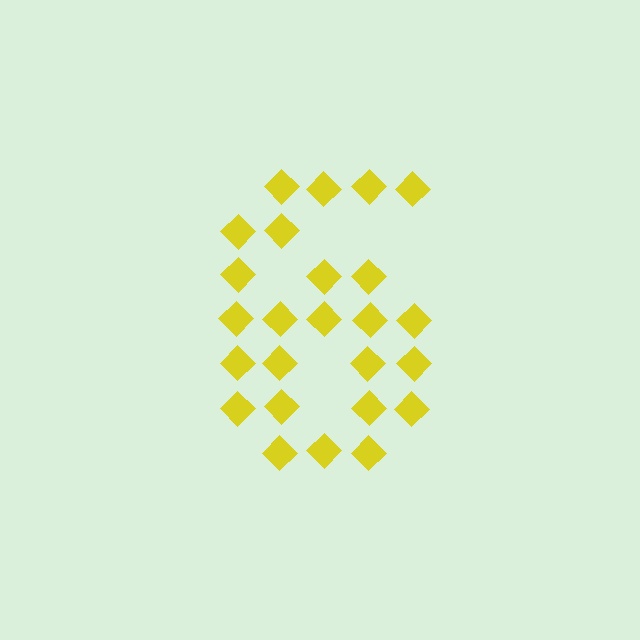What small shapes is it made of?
It is made of small diamonds.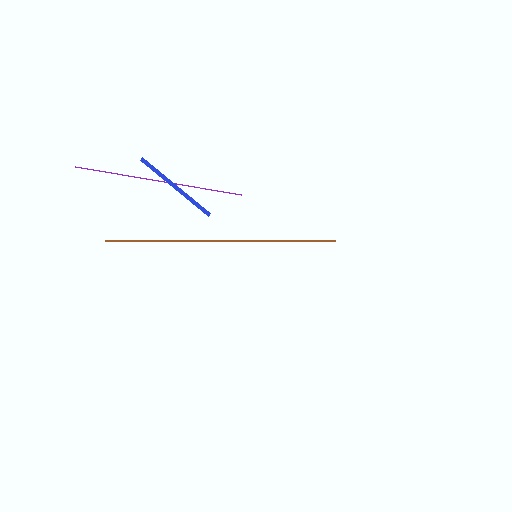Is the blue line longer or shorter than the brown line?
The brown line is longer than the blue line.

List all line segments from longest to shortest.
From longest to shortest: brown, purple, blue.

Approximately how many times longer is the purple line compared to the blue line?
The purple line is approximately 1.9 times the length of the blue line.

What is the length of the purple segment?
The purple segment is approximately 169 pixels long.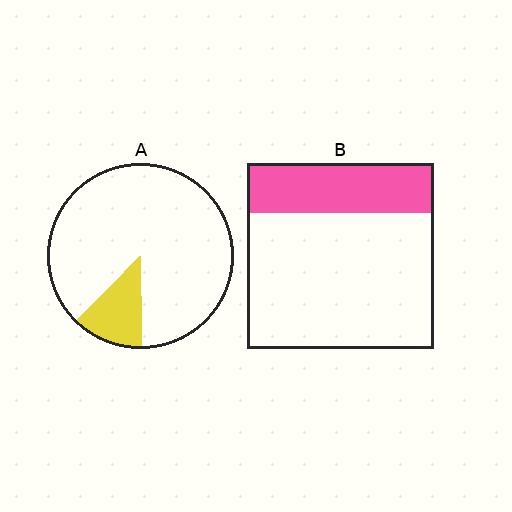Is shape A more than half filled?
No.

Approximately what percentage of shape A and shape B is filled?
A is approximately 15% and B is approximately 25%.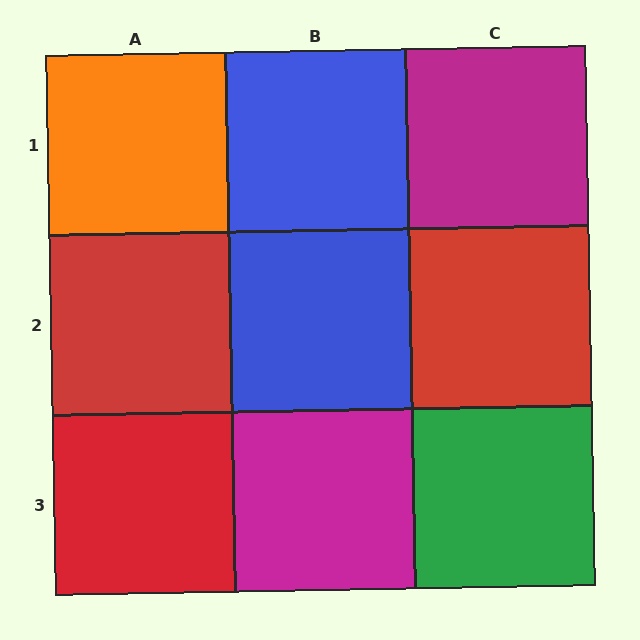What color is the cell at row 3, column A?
Red.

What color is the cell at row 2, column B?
Blue.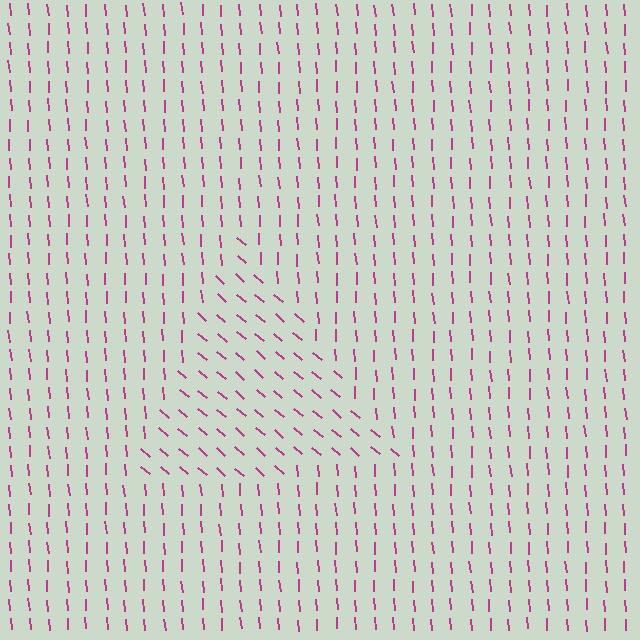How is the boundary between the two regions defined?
The boundary is defined purely by a change in line orientation (approximately 45 degrees difference). All lines are the same color and thickness.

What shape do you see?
I see a triangle.